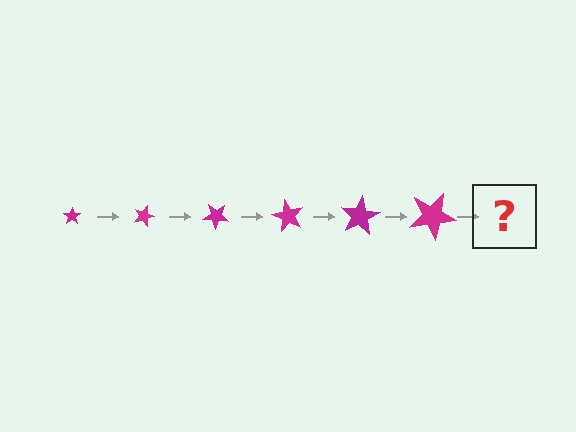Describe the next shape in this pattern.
It should be a star, larger than the previous one and rotated 120 degrees from the start.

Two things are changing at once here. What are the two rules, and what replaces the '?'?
The two rules are that the star grows larger each step and it rotates 20 degrees each step. The '?' should be a star, larger than the previous one and rotated 120 degrees from the start.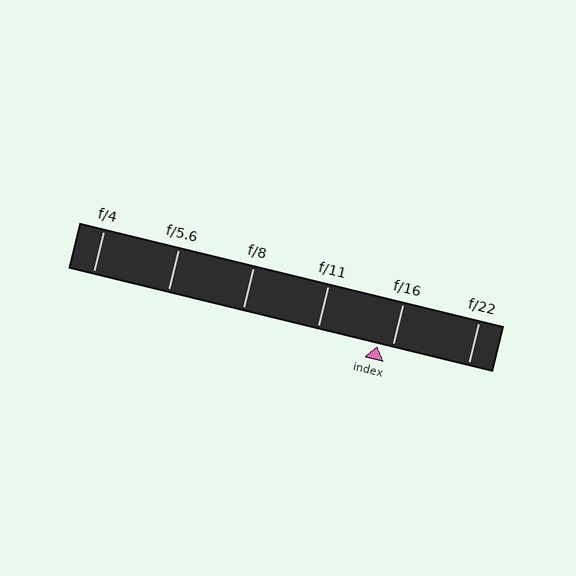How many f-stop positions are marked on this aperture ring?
There are 6 f-stop positions marked.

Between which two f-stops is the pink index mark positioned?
The index mark is between f/11 and f/16.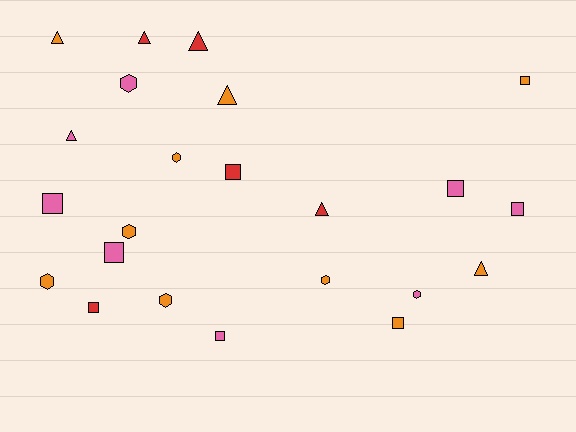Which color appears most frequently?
Orange, with 10 objects.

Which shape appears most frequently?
Square, with 9 objects.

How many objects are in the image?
There are 23 objects.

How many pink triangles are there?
There is 1 pink triangle.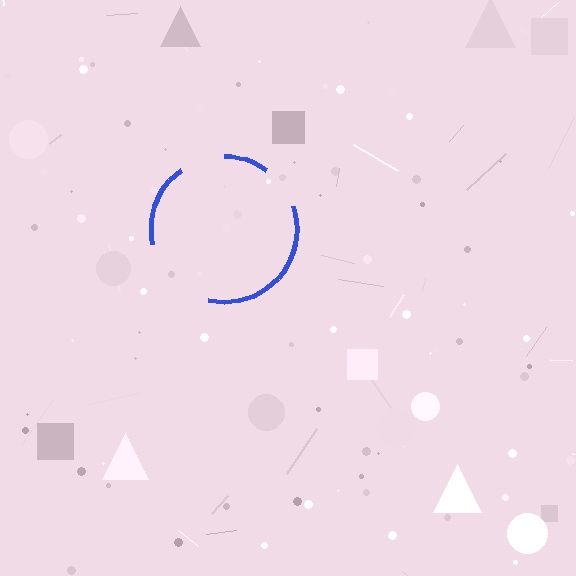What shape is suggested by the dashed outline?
The dashed outline suggests a circle.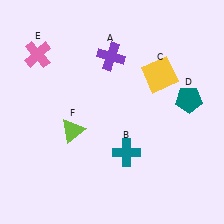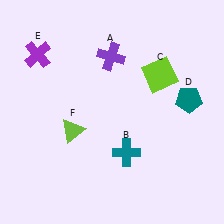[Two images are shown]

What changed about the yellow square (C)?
In Image 1, C is yellow. In Image 2, it changed to lime.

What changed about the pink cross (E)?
In Image 1, E is pink. In Image 2, it changed to purple.